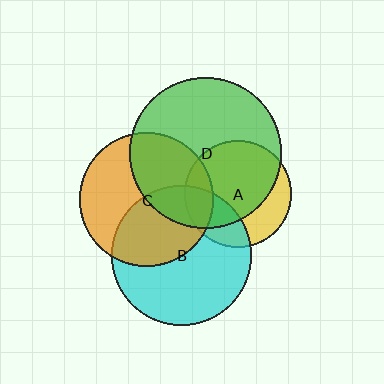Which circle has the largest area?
Circle D (green).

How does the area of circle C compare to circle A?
Approximately 1.6 times.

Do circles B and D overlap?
Yes.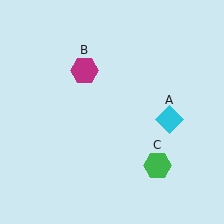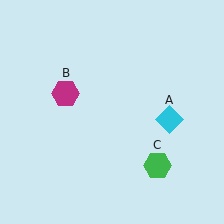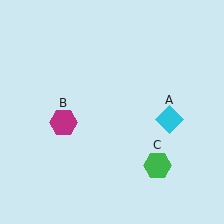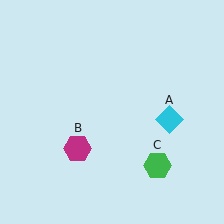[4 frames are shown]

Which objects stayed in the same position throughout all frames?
Cyan diamond (object A) and green hexagon (object C) remained stationary.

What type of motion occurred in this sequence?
The magenta hexagon (object B) rotated counterclockwise around the center of the scene.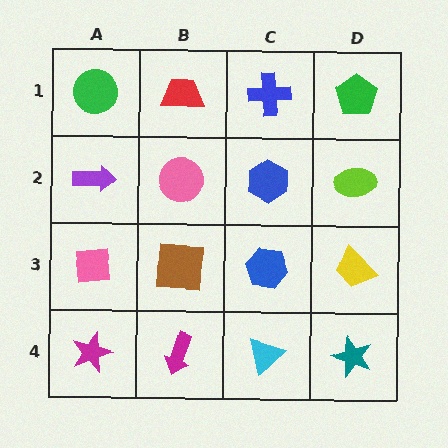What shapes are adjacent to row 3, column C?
A blue hexagon (row 2, column C), a cyan triangle (row 4, column C), a brown square (row 3, column B), a yellow trapezoid (row 3, column D).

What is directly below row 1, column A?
A purple arrow.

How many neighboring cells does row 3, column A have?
3.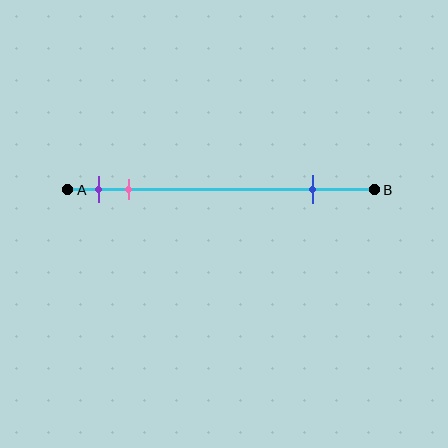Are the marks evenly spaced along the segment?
No, the marks are not evenly spaced.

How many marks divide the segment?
There are 3 marks dividing the segment.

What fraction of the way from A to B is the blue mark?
The blue mark is approximately 80% (0.8) of the way from A to B.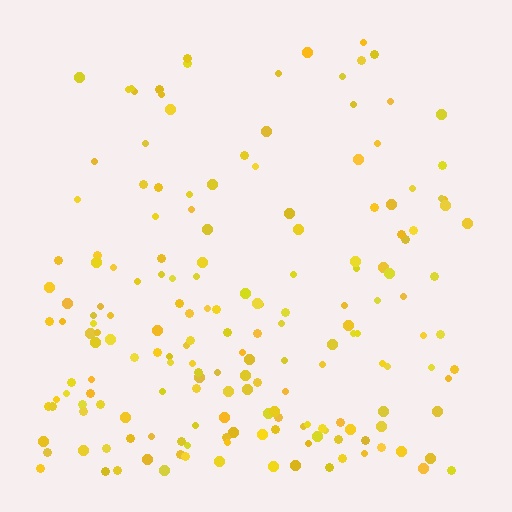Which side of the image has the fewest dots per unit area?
The top.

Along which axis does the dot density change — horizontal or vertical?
Vertical.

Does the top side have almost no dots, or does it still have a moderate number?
Still a moderate number, just noticeably fewer than the bottom.